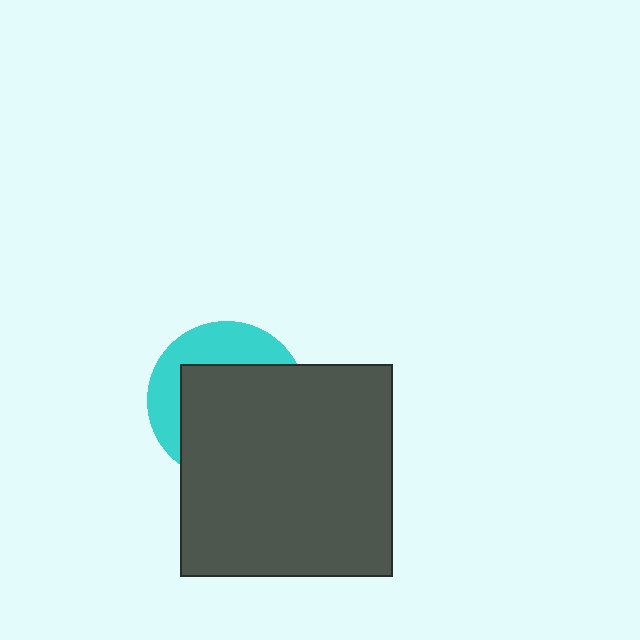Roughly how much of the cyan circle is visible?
A small part of it is visible (roughly 34%).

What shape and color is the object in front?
The object in front is a dark gray square.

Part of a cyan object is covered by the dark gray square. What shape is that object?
It is a circle.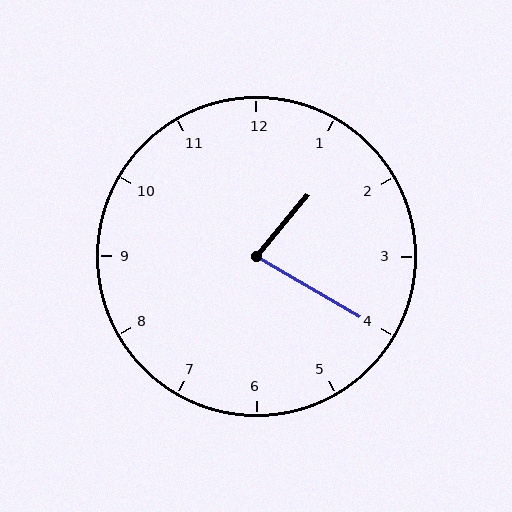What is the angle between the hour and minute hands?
Approximately 80 degrees.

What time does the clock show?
1:20.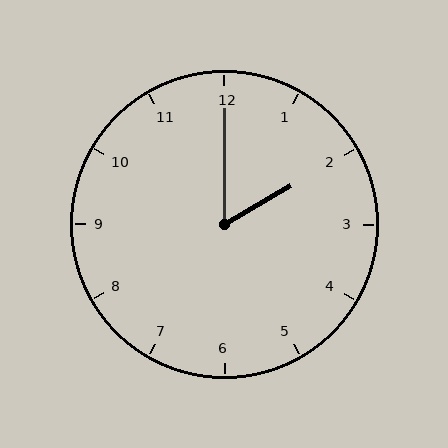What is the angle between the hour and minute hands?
Approximately 60 degrees.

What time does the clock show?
2:00.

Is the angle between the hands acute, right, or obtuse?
It is acute.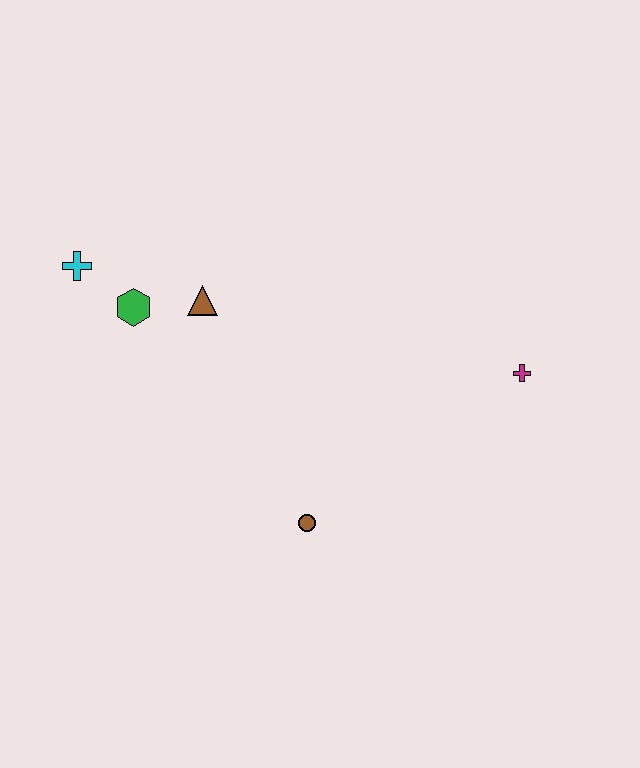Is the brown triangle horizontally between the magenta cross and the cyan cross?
Yes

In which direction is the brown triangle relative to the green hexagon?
The brown triangle is to the right of the green hexagon.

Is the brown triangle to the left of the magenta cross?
Yes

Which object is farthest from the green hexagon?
The magenta cross is farthest from the green hexagon.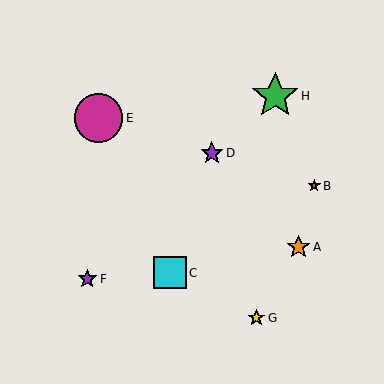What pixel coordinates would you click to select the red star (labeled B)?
Click at (314, 186) to select the red star B.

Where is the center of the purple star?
The center of the purple star is at (212, 153).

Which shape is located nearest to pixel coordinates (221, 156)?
The purple star (labeled D) at (212, 153) is nearest to that location.